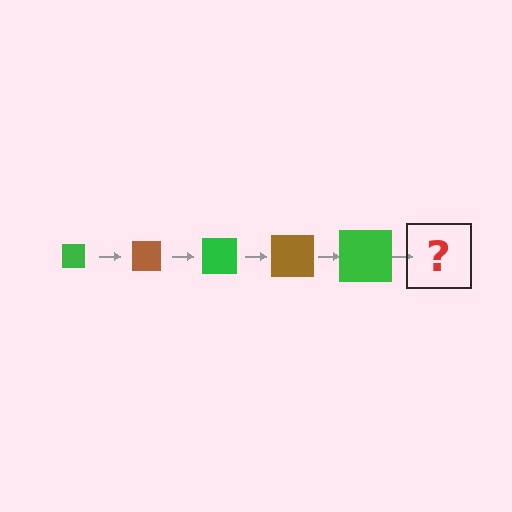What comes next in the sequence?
The next element should be a brown square, larger than the previous one.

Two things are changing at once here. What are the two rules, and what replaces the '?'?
The two rules are that the square grows larger each step and the color cycles through green and brown. The '?' should be a brown square, larger than the previous one.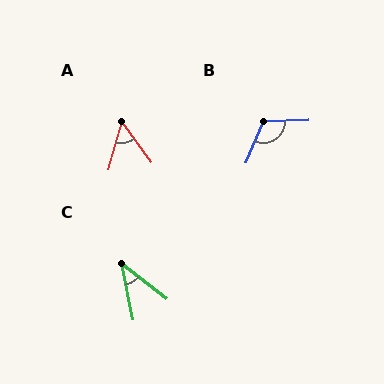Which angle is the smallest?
C, at approximately 40 degrees.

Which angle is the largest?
B, at approximately 115 degrees.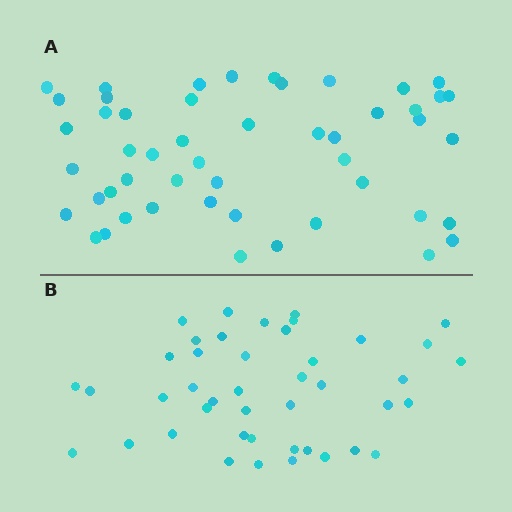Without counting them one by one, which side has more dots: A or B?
Region A (the top region) has more dots.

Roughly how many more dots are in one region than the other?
Region A has roughly 8 or so more dots than region B.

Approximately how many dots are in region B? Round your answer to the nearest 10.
About 40 dots. (The exact count is 43, which rounds to 40.)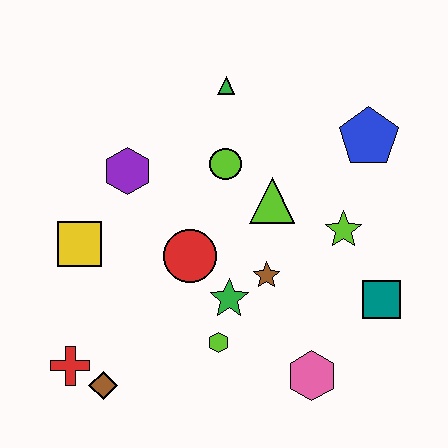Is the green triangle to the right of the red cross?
Yes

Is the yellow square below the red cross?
No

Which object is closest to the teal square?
The lime star is closest to the teal square.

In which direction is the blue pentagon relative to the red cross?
The blue pentagon is to the right of the red cross.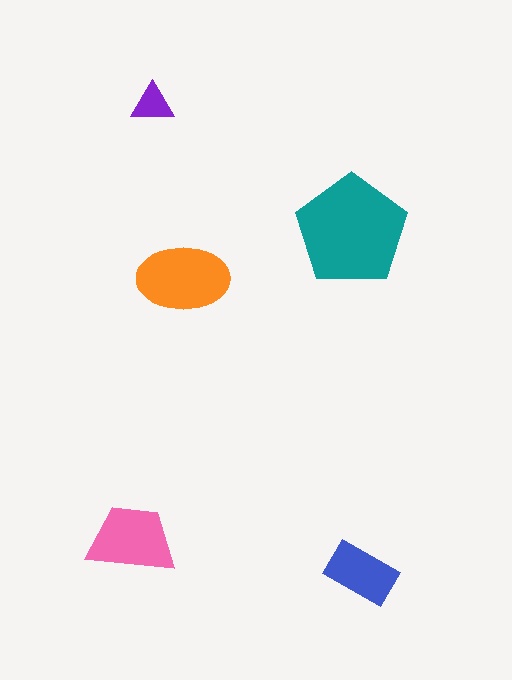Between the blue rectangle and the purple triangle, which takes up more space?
The blue rectangle.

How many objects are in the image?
There are 5 objects in the image.